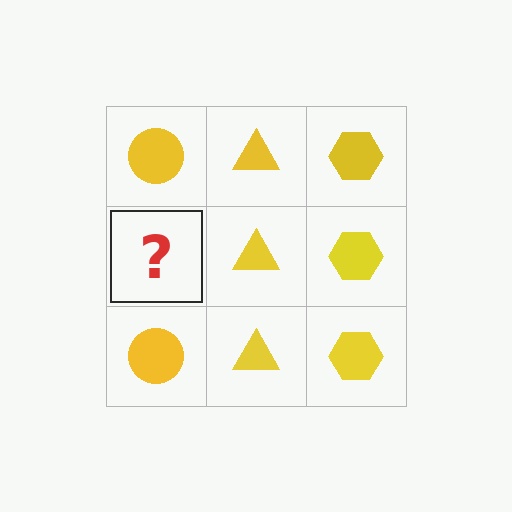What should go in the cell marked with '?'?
The missing cell should contain a yellow circle.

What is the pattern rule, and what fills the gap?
The rule is that each column has a consistent shape. The gap should be filled with a yellow circle.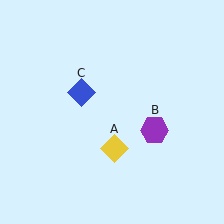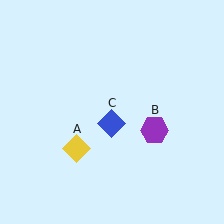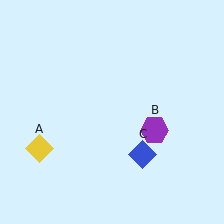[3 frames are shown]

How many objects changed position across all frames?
2 objects changed position: yellow diamond (object A), blue diamond (object C).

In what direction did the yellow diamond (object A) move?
The yellow diamond (object A) moved left.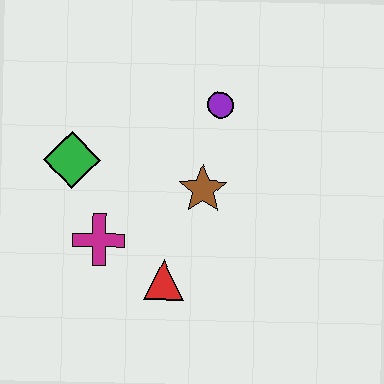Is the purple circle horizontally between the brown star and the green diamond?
No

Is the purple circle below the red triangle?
No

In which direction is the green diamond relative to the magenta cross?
The green diamond is above the magenta cross.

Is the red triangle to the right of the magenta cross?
Yes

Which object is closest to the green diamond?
The magenta cross is closest to the green diamond.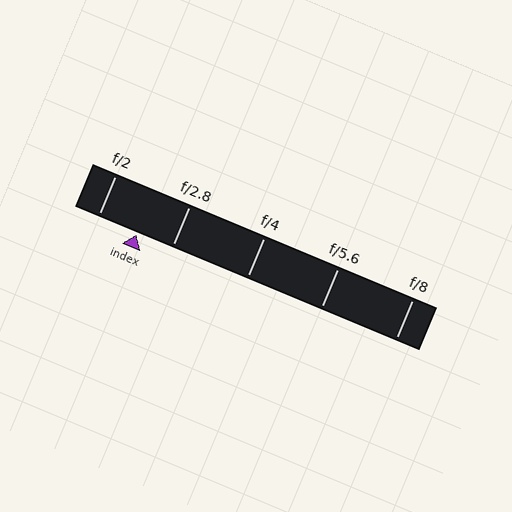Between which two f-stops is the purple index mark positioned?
The index mark is between f/2 and f/2.8.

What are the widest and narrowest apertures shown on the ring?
The widest aperture shown is f/2 and the narrowest is f/8.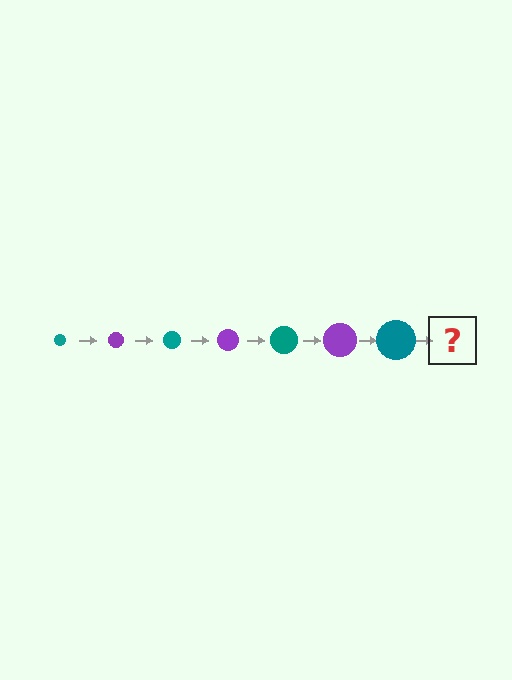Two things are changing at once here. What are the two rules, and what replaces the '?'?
The two rules are that the circle grows larger each step and the color cycles through teal and purple. The '?' should be a purple circle, larger than the previous one.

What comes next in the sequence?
The next element should be a purple circle, larger than the previous one.